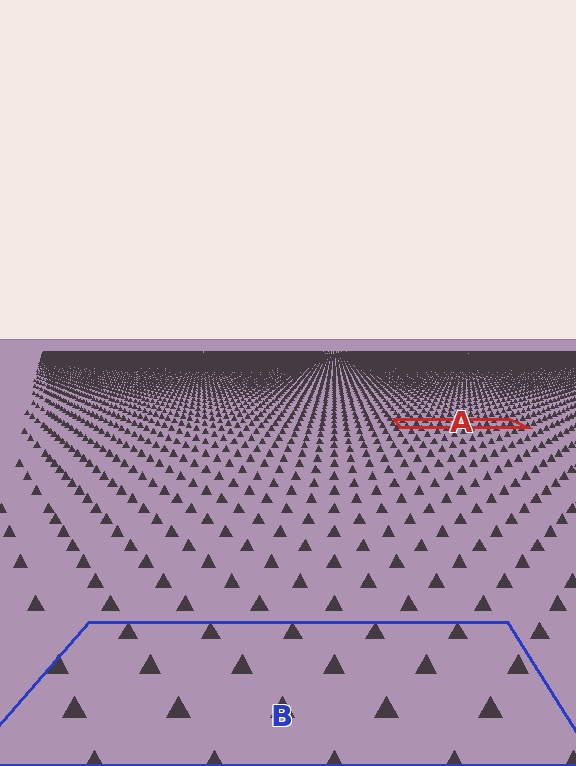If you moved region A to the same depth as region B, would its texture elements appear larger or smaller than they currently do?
They would appear larger. At a closer depth, the same texture elements are projected at a bigger on-screen size.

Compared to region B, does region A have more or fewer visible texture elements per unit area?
Region A has more texture elements per unit area — they are packed more densely because it is farther away.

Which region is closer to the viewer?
Region B is closer. The texture elements there are larger and more spread out.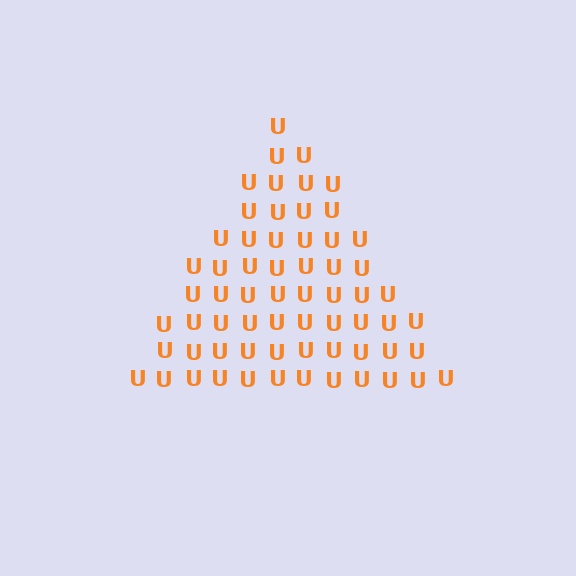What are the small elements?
The small elements are letter U's.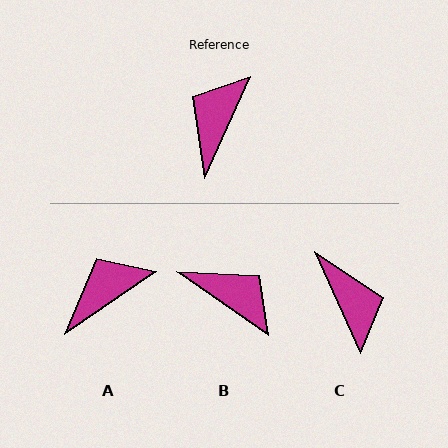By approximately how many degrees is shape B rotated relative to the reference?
Approximately 101 degrees clockwise.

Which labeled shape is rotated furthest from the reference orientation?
C, about 131 degrees away.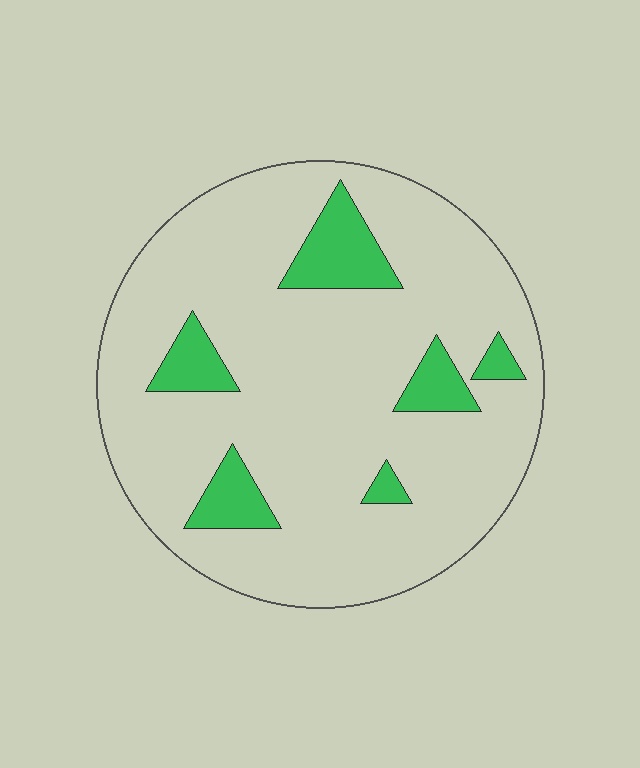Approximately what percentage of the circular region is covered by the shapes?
Approximately 15%.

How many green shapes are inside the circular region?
6.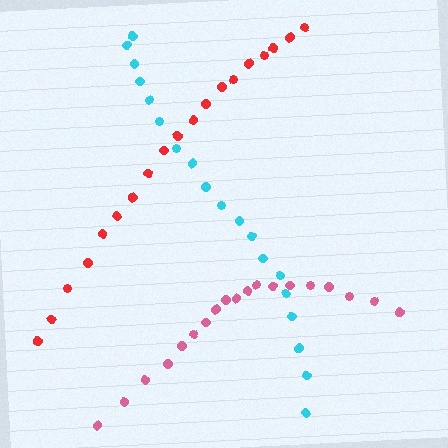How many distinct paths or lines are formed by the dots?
There are 3 distinct paths.